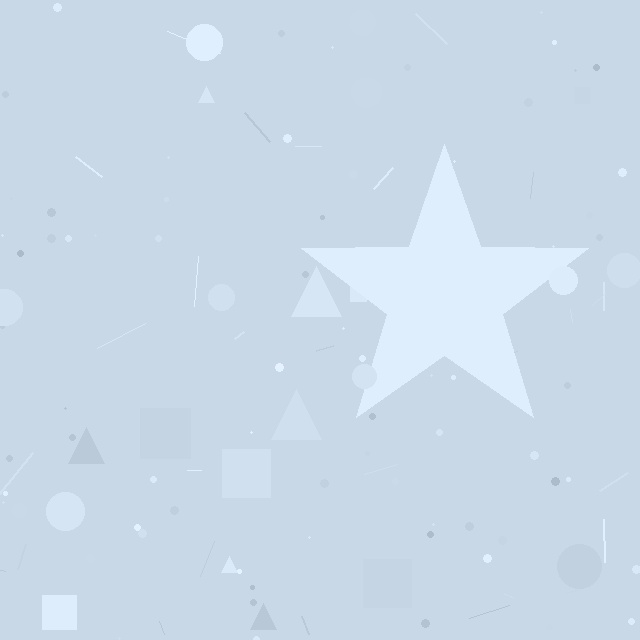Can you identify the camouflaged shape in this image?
The camouflaged shape is a star.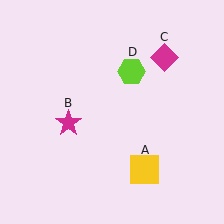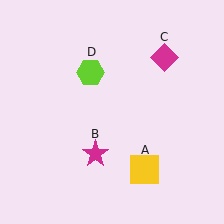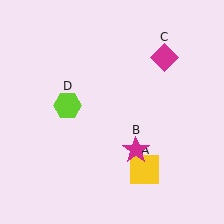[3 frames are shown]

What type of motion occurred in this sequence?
The magenta star (object B), lime hexagon (object D) rotated counterclockwise around the center of the scene.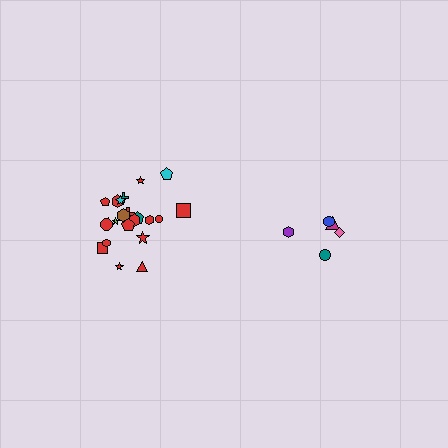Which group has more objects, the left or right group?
The left group.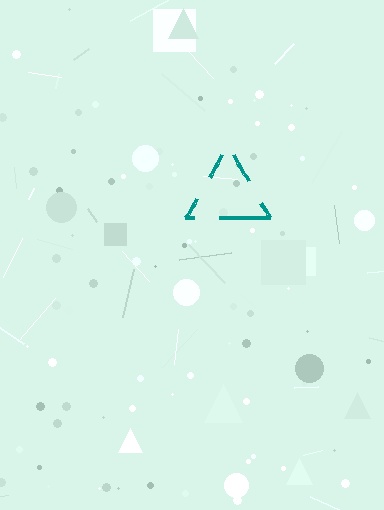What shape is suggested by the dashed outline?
The dashed outline suggests a triangle.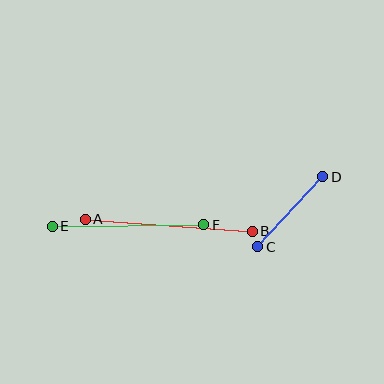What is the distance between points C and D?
The distance is approximately 96 pixels.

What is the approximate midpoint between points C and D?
The midpoint is at approximately (290, 212) pixels.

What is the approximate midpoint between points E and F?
The midpoint is at approximately (128, 225) pixels.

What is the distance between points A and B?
The distance is approximately 167 pixels.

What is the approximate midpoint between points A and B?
The midpoint is at approximately (169, 225) pixels.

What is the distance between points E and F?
The distance is approximately 151 pixels.